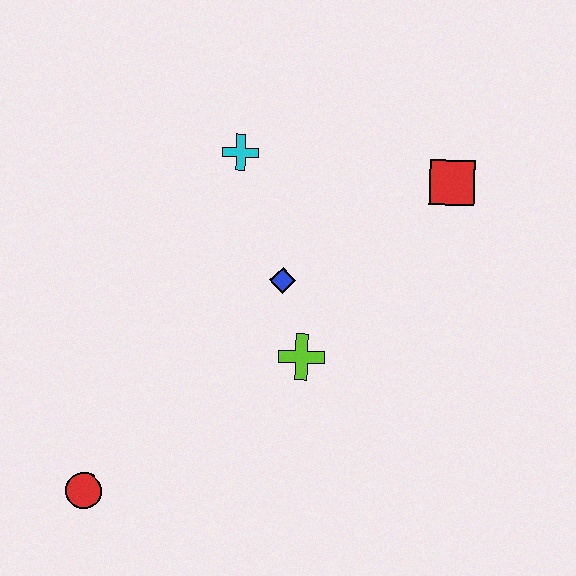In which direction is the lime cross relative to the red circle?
The lime cross is to the right of the red circle.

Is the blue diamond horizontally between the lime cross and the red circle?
Yes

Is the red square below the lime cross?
No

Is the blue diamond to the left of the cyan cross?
No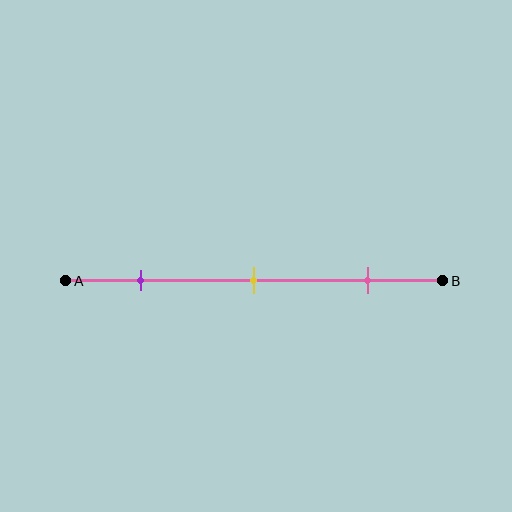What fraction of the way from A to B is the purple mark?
The purple mark is approximately 20% (0.2) of the way from A to B.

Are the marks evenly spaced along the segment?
Yes, the marks are approximately evenly spaced.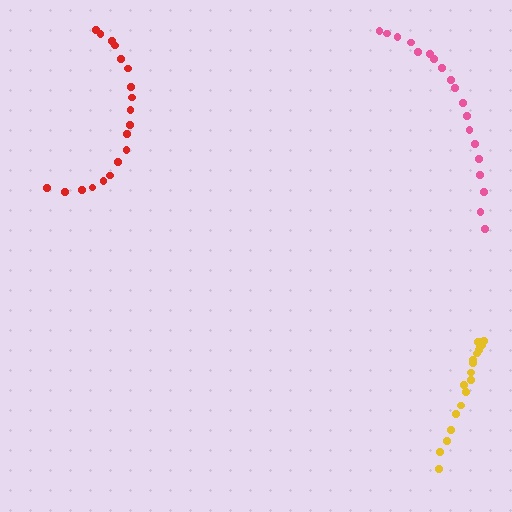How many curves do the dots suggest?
There are 3 distinct paths.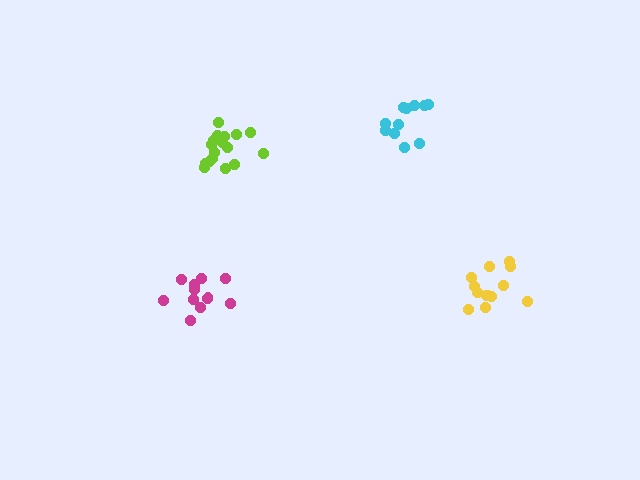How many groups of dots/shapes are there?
There are 4 groups.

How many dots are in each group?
Group 1: 13 dots, Group 2: 12 dots, Group 3: 17 dots, Group 4: 11 dots (53 total).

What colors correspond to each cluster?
The clusters are colored: yellow, magenta, lime, cyan.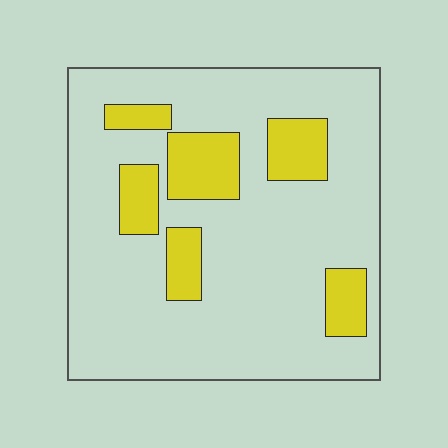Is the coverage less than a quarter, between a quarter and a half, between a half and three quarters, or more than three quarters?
Less than a quarter.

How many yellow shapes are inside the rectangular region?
6.